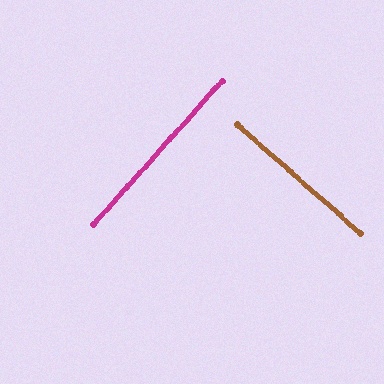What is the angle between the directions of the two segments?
Approximately 89 degrees.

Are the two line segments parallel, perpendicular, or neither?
Perpendicular — they meet at approximately 89°.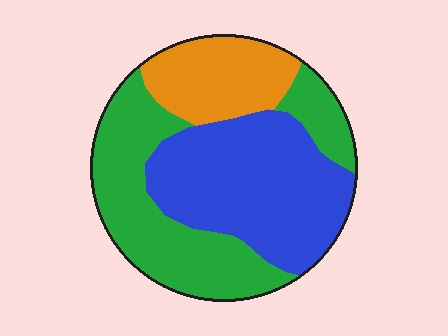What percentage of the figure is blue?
Blue takes up between a third and a half of the figure.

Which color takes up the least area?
Orange, at roughly 20%.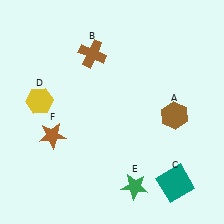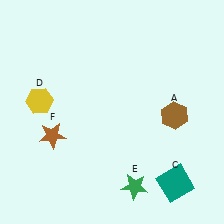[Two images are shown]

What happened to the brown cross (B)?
The brown cross (B) was removed in Image 2. It was in the top-left area of Image 1.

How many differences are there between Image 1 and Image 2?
There is 1 difference between the two images.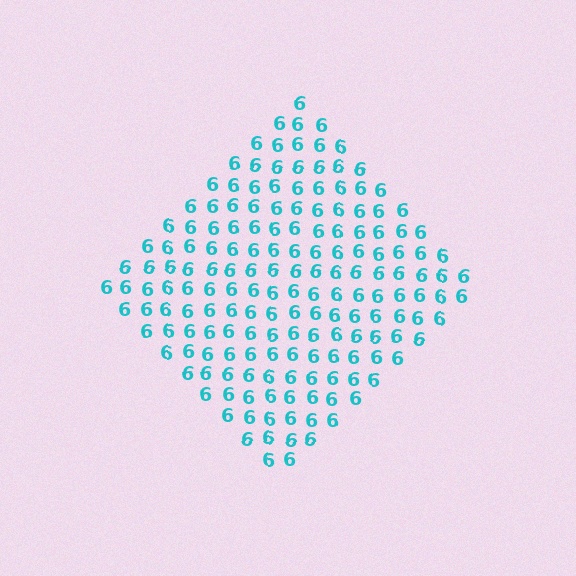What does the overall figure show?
The overall figure shows a diamond.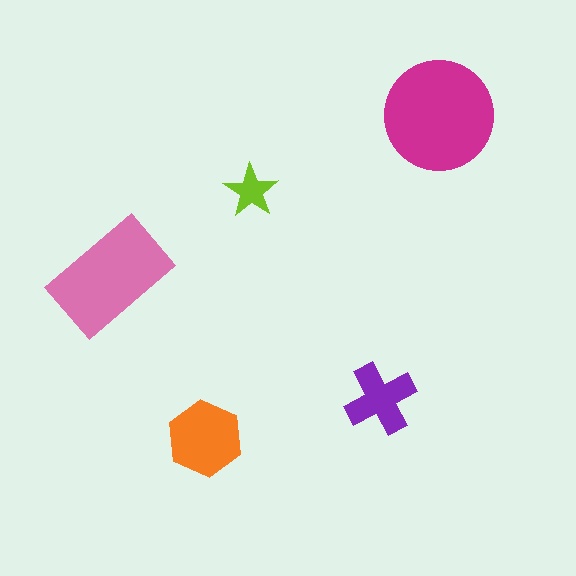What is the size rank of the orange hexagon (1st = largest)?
3rd.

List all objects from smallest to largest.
The lime star, the purple cross, the orange hexagon, the pink rectangle, the magenta circle.